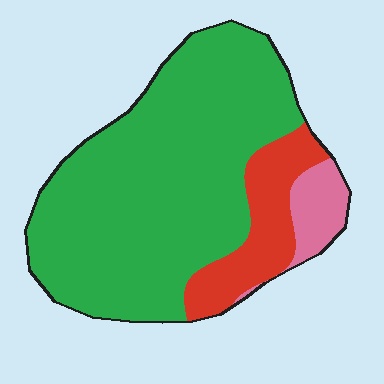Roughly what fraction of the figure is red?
Red takes up about one sixth (1/6) of the figure.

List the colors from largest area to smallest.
From largest to smallest: green, red, pink.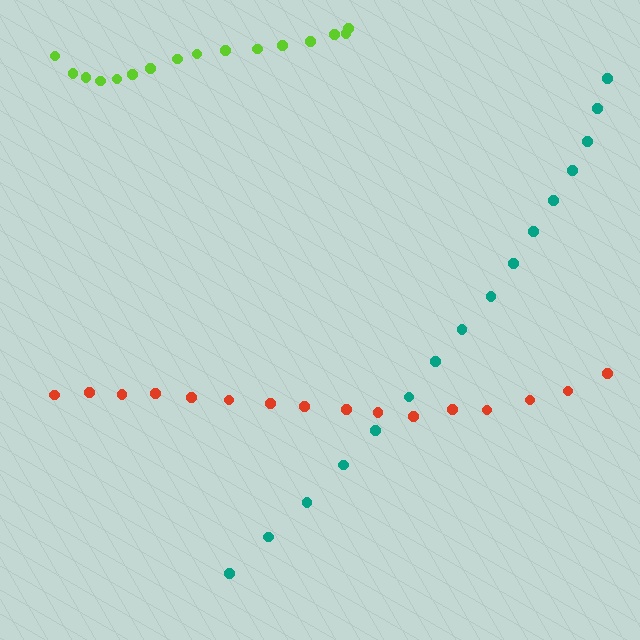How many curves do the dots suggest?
There are 3 distinct paths.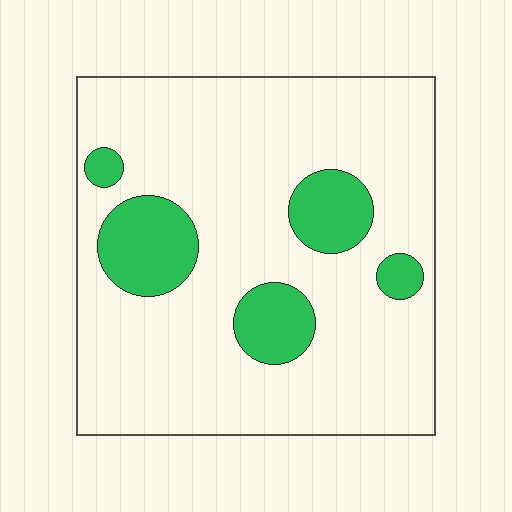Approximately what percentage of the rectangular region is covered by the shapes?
Approximately 15%.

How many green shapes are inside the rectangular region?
5.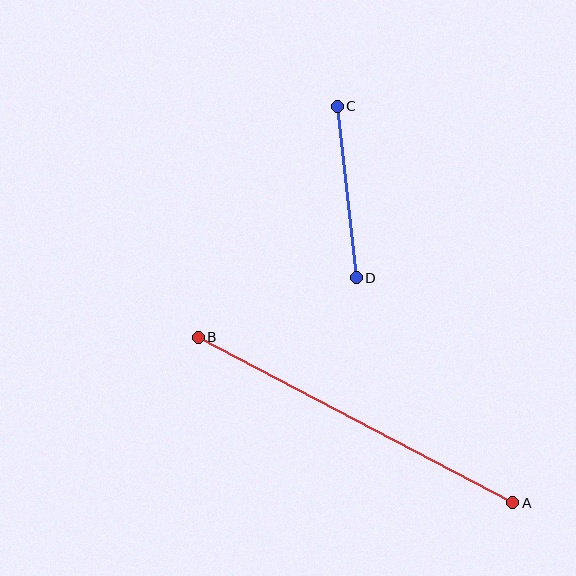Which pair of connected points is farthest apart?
Points A and B are farthest apart.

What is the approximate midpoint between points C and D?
The midpoint is at approximately (347, 192) pixels.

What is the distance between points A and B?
The distance is approximately 355 pixels.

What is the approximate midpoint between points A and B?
The midpoint is at approximately (356, 420) pixels.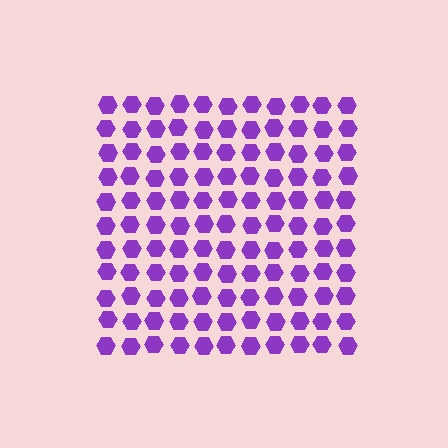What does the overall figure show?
The overall figure shows a square.